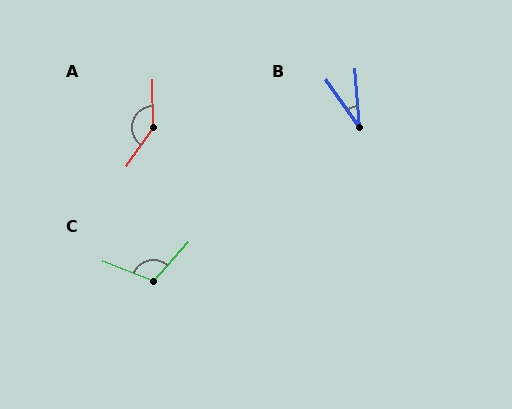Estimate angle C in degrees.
Approximately 110 degrees.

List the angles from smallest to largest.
B (31°), C (110°), A (144°).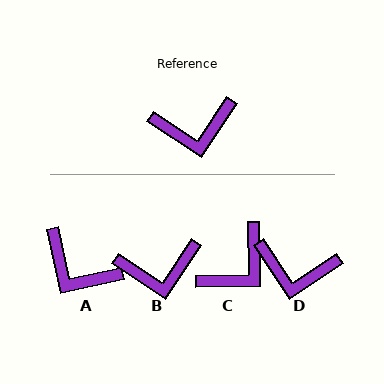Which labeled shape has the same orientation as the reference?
B.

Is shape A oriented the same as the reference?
No, it is off by about 44 degrees.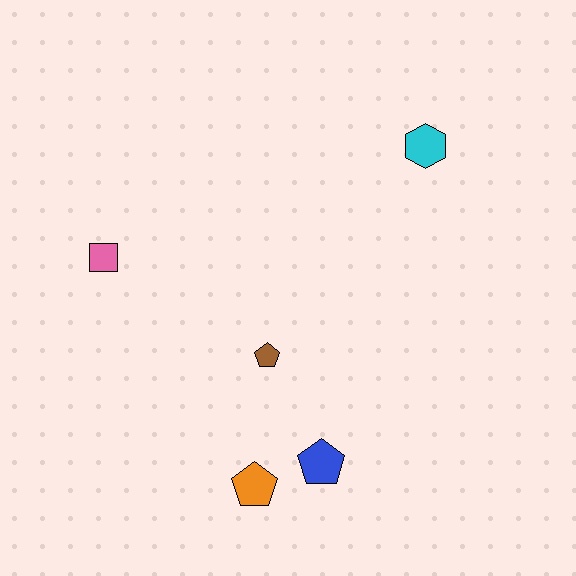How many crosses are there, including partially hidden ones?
There are no crosses.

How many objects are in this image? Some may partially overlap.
There are 5 objects.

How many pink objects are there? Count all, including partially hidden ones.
There is 1 pink object.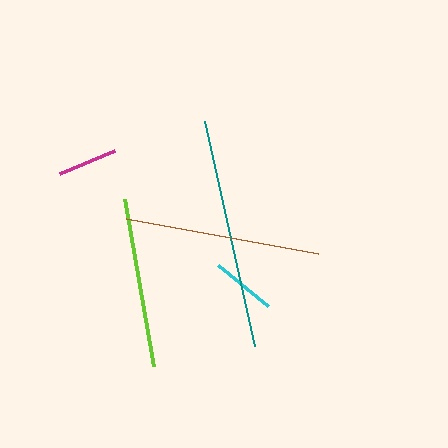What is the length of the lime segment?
The lime segment is approximately 169 pixels long.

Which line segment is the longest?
The teal line is the longest at approximately 230 pixels.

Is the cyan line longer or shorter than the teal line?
The teal line is longer than the cyan line.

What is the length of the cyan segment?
The cyan segment is approximately 65 pixels long.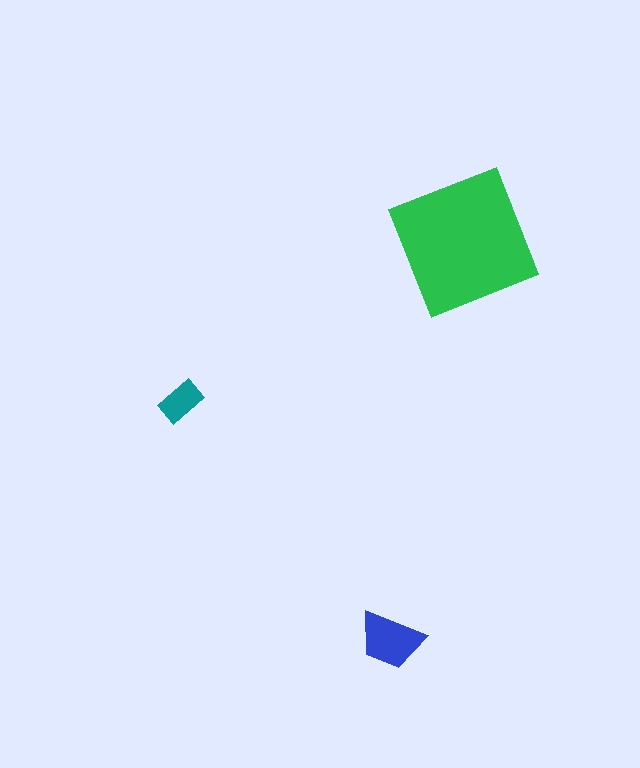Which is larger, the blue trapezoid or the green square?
The green square.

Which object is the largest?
The green square.